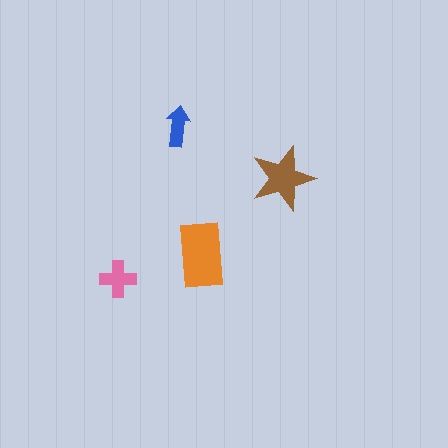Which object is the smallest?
The blue arrow.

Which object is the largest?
The orange rectangle.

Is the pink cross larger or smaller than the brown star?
Smaller.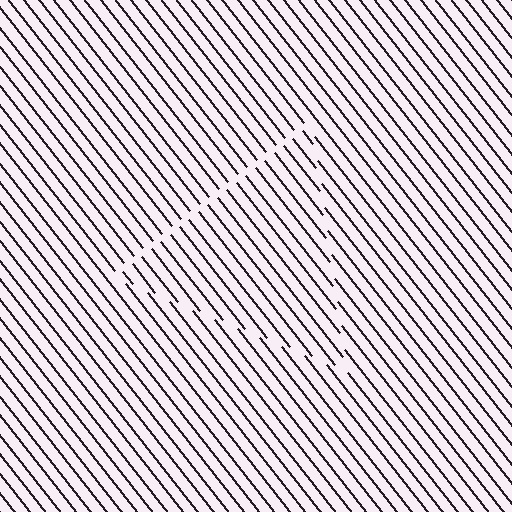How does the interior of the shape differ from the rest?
The interior of the shape contains the same grating, shifted by half a period — the contour is defined by the phase discontinuity where line-ends from the inner and outer gratings abut.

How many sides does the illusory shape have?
3 sides — the line-ends trace a triangle.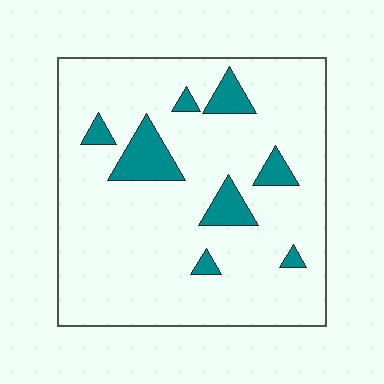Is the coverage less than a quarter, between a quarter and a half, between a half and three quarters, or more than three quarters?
Less than a quarter.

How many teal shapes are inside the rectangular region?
8.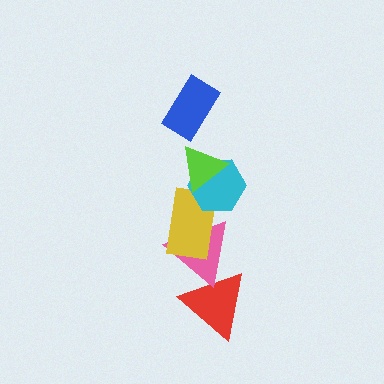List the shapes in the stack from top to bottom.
From top to bottom: the blue rectangle, the lime triangle, the cyan hexagon, the yellow rectangle, the pink triangle, the red triangle.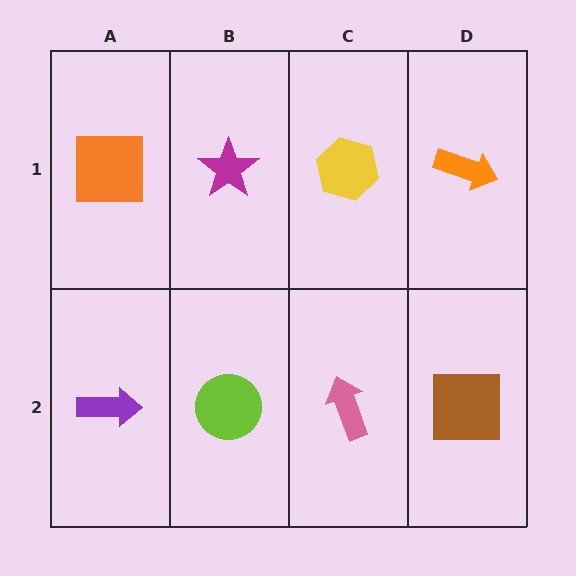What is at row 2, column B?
A lime circle.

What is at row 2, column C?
A pink arrow.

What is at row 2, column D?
A brown square.